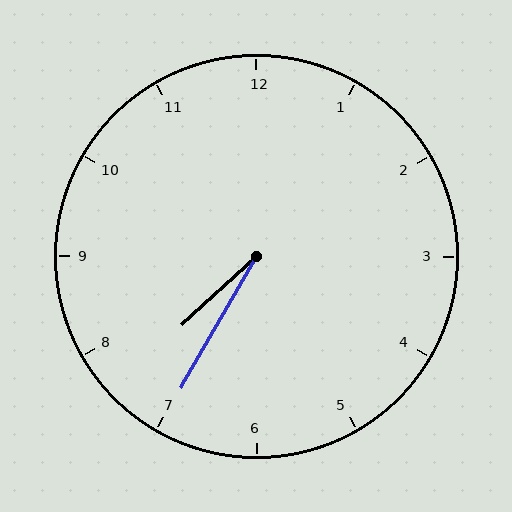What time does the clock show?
7:35.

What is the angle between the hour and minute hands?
Approximately 18 degrees.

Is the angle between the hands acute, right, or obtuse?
It is acute.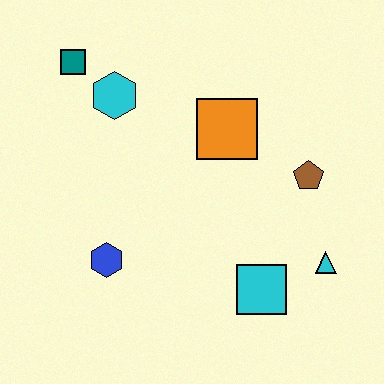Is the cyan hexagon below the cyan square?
No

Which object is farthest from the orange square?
The blue hexagon is farthest from the orange square.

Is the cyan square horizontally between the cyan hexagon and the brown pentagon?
Yes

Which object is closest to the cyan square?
The cyan triangle is closest to the cyan square.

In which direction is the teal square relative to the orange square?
The teal square is to the left of the orange square.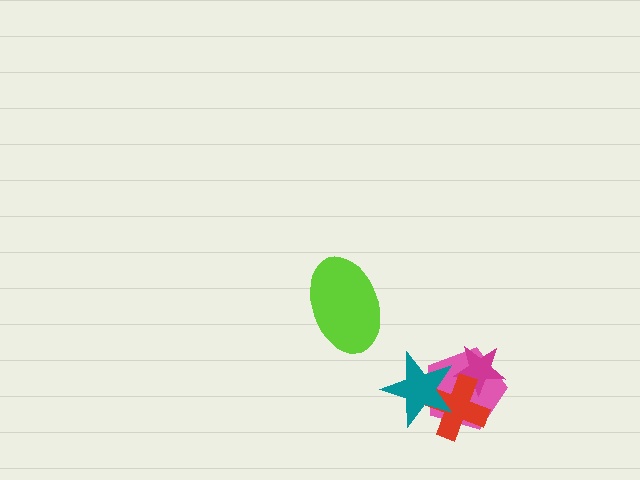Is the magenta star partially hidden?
Yes, it is partially covered by another shape.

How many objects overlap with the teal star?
2 objects overlap with the teal star.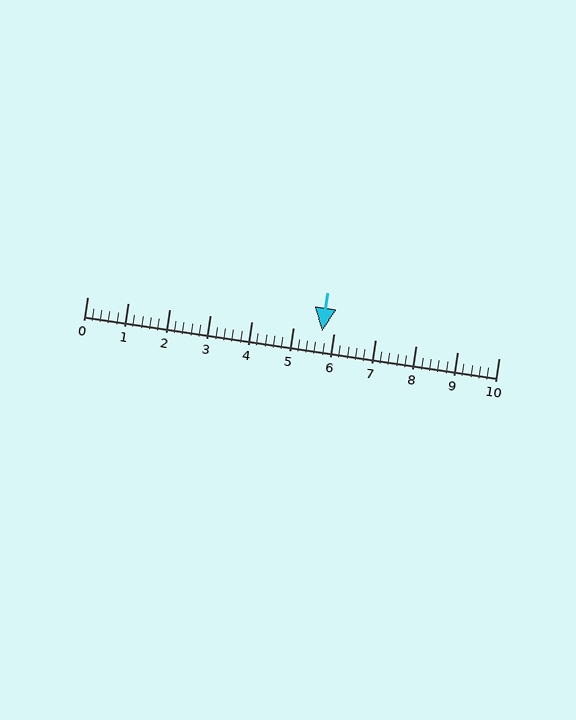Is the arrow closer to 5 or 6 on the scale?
The arrow is closer to 6.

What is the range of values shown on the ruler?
The ruler shows values from 0 to 10.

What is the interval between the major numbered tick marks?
The major tick marks are spaced 1 units apart.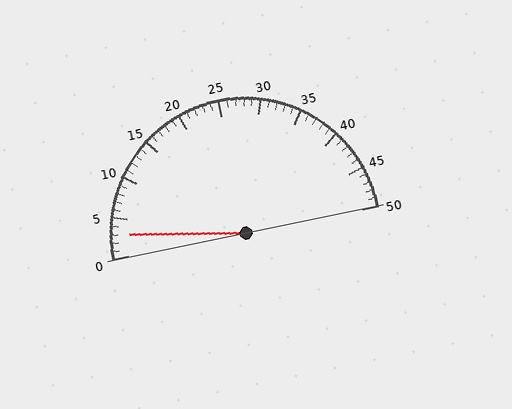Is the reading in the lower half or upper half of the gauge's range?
The reading is in the lower half of the range (0 to 50).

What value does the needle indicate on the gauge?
The needle indicates approximately 3.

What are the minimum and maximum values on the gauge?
The gauge ranges from 0 to 50.